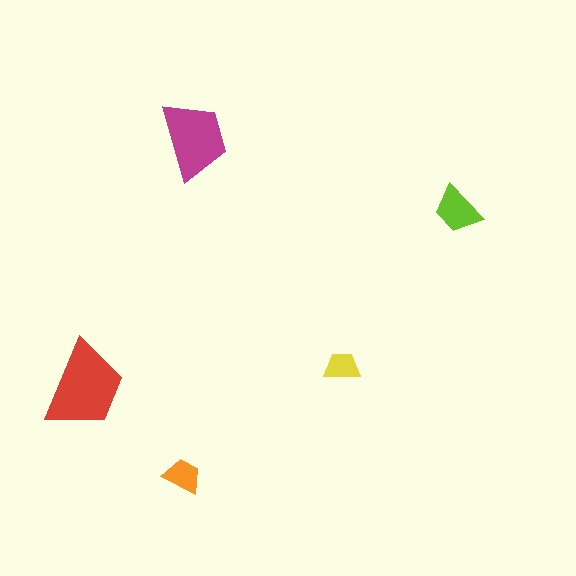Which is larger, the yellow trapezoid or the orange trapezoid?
The orange one.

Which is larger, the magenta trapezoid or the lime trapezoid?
The magenta one.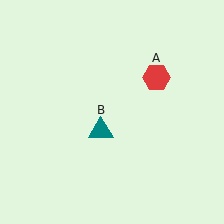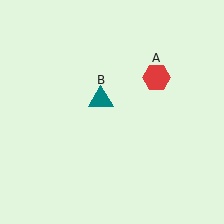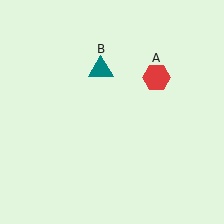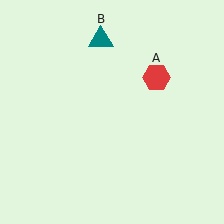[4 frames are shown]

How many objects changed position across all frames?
1 object changed position: teal triangle (object B).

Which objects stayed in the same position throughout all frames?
Red hexagon (object A) remained stationary.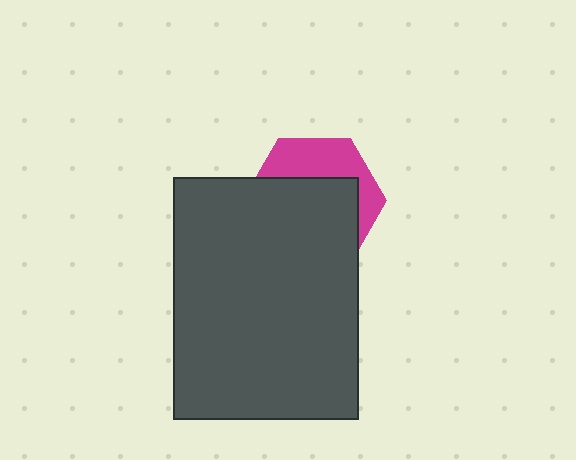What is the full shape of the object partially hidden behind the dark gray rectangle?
The partially hidden object is a magenta hexagon.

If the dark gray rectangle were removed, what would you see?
You would see the complete magenta hexagon.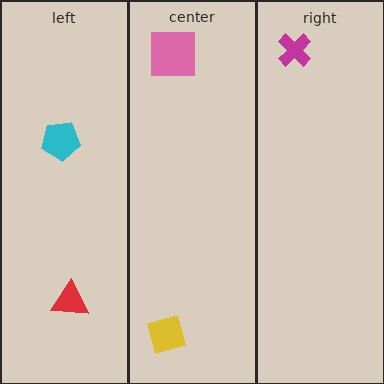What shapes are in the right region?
The magenta cross.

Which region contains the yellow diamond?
The center region.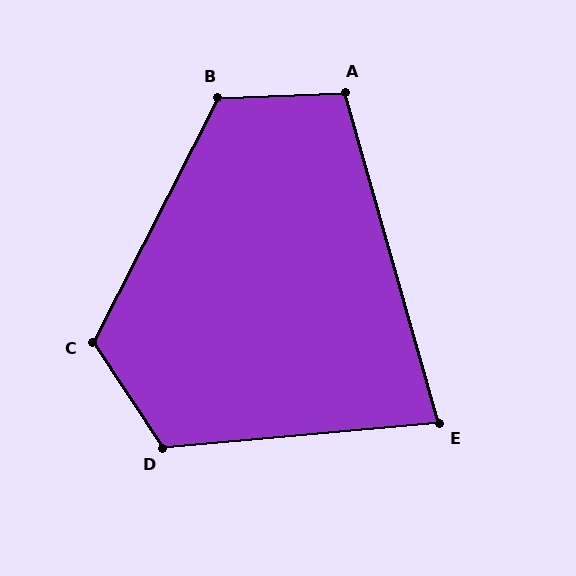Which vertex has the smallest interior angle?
E, at approximately 79 degrees.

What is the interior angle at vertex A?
Approximately 104 degrees (obtuse).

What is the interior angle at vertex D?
Approximately 119 degrees (obtuse).